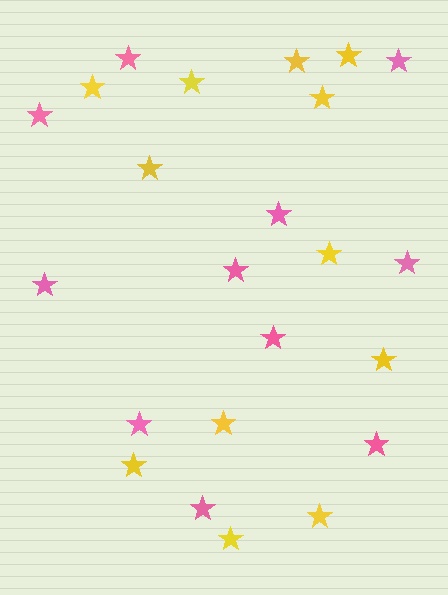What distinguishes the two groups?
There are 2 groups: one group of pink stars (11) and one group of yellow stars (12).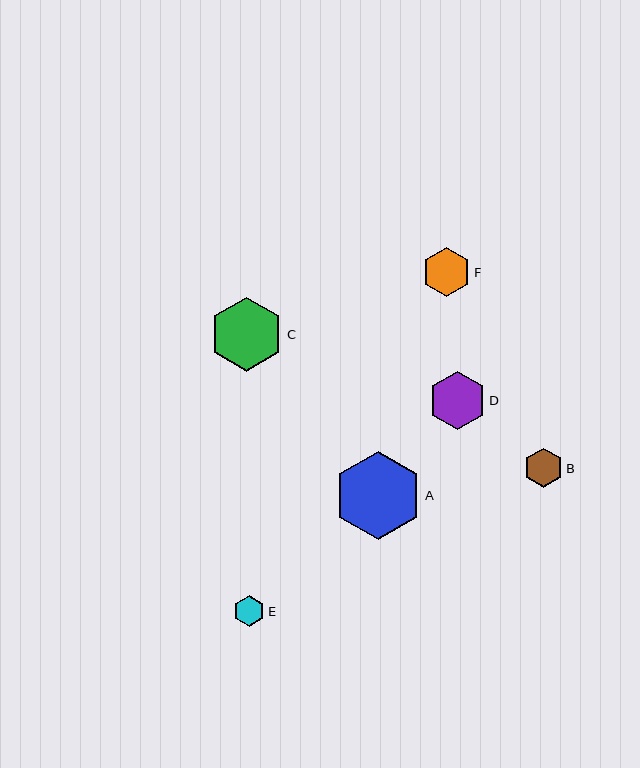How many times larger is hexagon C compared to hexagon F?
Hexagon C is approximately 1.5 times the size of hexagon F.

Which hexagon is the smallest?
Hexagon E is the smallest with a size of approximately 31 pixels.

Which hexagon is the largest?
Hexagon A is the largest with a size of approximately 88 pixels.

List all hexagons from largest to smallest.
From largest to smallest: A, C, D, F, B, E.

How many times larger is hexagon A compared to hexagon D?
Hexagon A is approximately 1.5 times the size of hexagon D.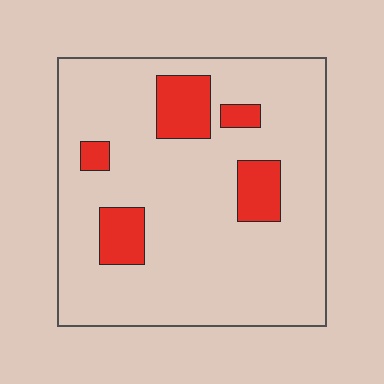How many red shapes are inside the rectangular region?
5.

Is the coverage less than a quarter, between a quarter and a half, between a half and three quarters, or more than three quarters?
Less than a quarter.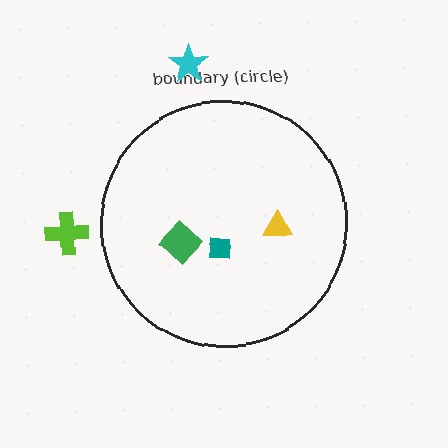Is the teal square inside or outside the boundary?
Inside.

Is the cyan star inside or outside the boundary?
Outside.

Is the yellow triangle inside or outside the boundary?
Inside.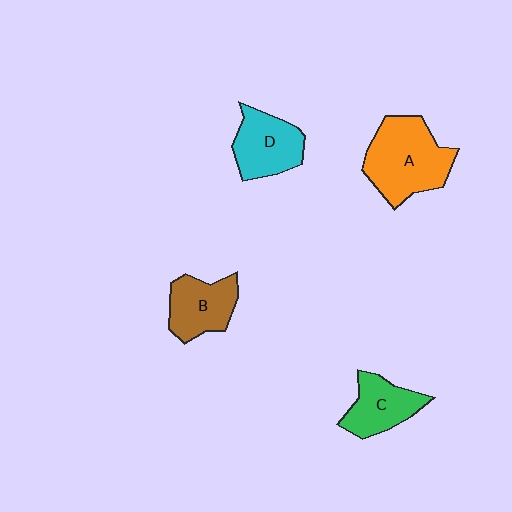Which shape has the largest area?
Shape A (orange).